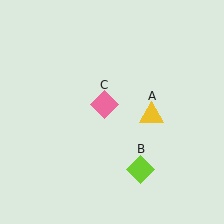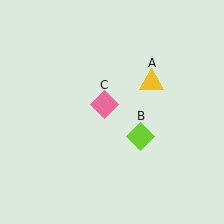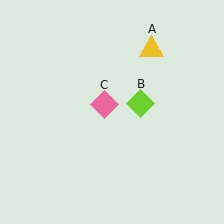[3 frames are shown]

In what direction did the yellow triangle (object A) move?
The yellow triangle (object A) moved up.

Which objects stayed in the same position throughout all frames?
Pink diamond (object C) remained stationary.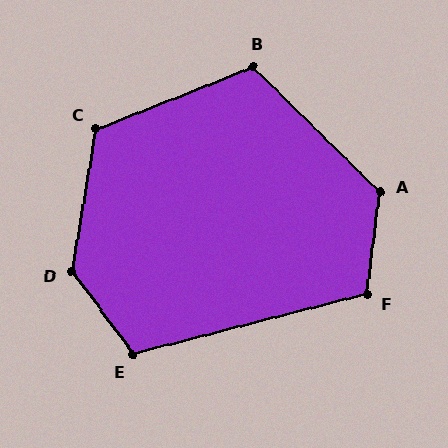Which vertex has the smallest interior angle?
E, at approximately 112 degrees.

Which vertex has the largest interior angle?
D, at approximately 134 degrees.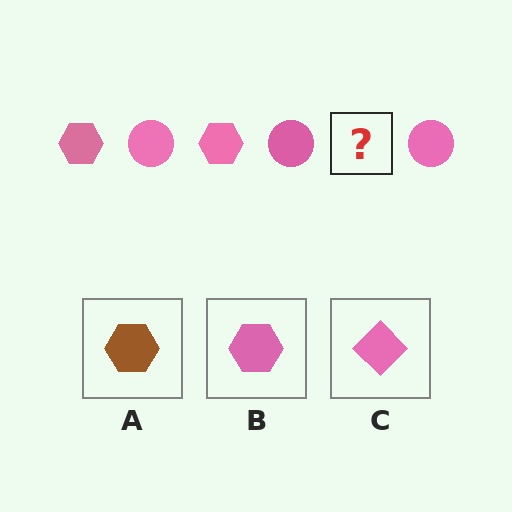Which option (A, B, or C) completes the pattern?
B.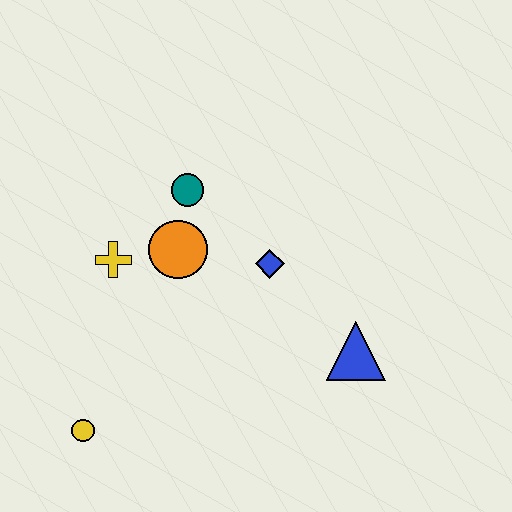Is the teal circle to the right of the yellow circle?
Yes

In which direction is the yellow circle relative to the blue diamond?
The yellow circle is to the left of the blue diamond.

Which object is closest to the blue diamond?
The orange circle is closest to the blue diamond.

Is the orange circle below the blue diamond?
No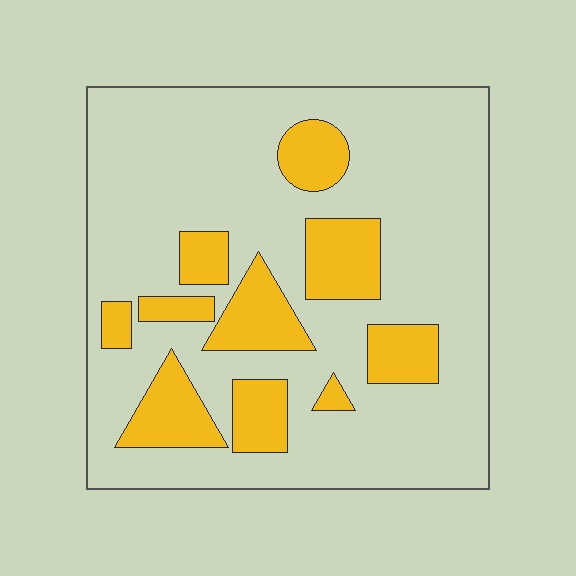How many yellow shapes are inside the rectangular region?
10.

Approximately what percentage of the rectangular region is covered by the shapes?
Approximately 25%.